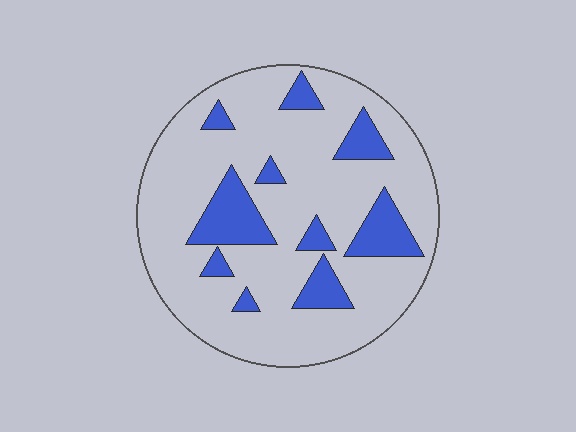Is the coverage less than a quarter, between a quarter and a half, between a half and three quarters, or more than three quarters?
Less than a quarter.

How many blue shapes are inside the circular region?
10.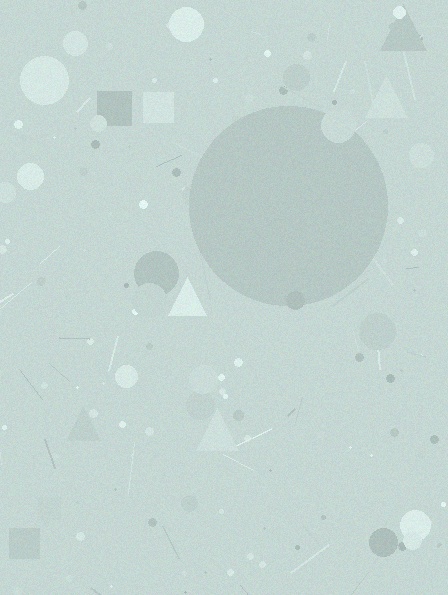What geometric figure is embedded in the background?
A circle is embedded in the background.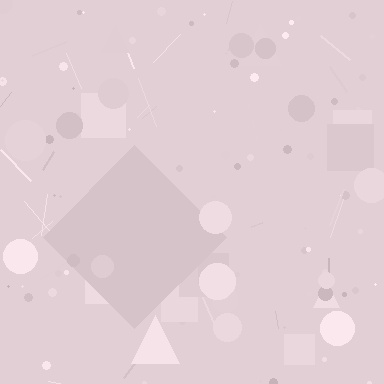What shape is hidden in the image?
A diamond is hidden in the image.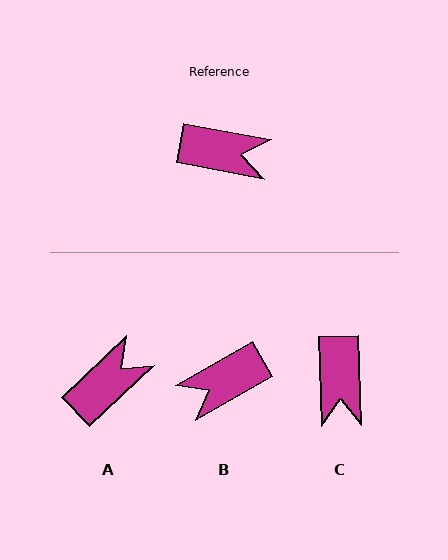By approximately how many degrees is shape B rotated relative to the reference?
Approximately 140 degrees clockwise.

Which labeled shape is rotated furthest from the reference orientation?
B, about 140 degrees away.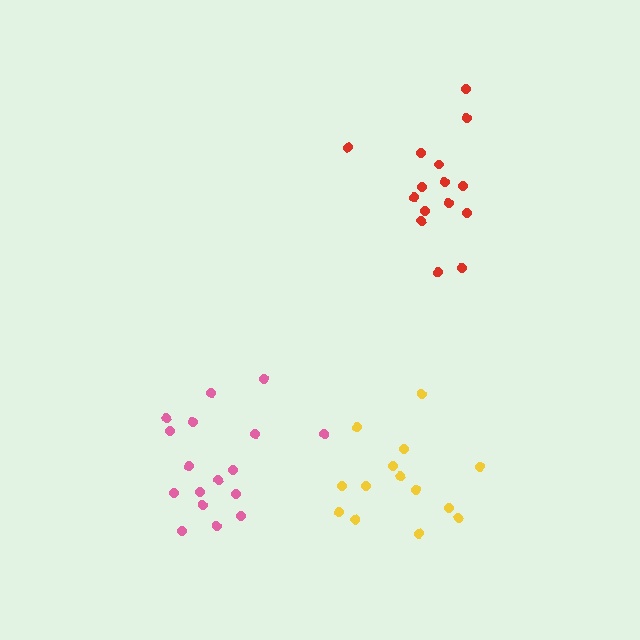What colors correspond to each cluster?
The clusters are colored: red, pink, yellow.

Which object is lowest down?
The yellow cluster is bottommost.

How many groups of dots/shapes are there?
There are 3 groups.